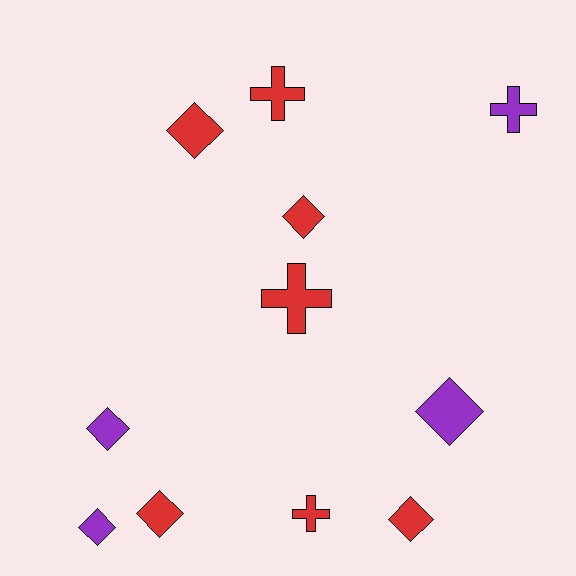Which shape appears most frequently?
Diamond, with 7 objects.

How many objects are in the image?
There are 11 objects.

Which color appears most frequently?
Red, with 7 objects.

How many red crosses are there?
There are 3 red crosses.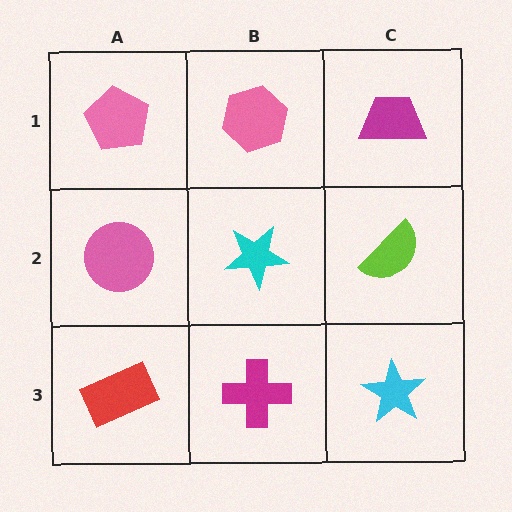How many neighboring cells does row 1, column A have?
2.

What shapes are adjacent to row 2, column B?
A pink hexagon (row 1, column B), a magenta cross (row 3, column B), a pink circle (row 2, column A), a lime semicircle (row 2, column C).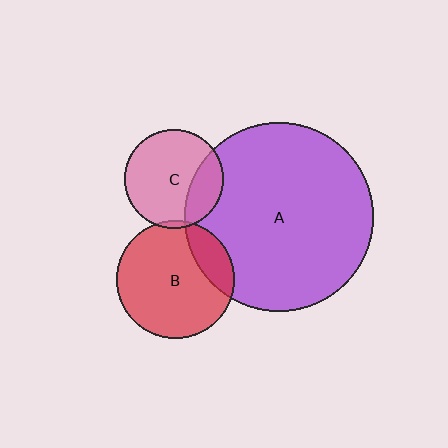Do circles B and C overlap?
Yes.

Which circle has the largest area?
Circle A (purple).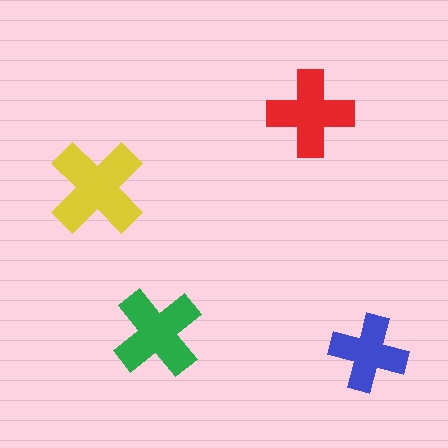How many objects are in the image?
There are 4 objects in the image.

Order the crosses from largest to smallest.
the yellow one, the green one, the red one, the blue one.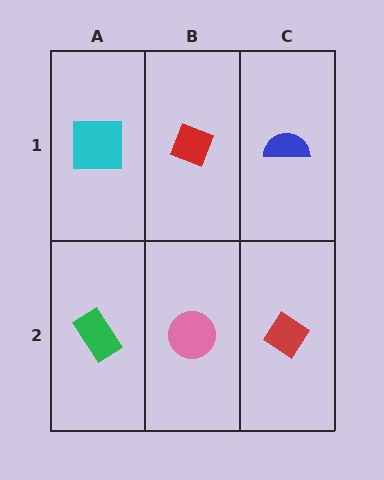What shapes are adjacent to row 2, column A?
A cyan square (row 1, column A), a pink circle (row 2, column B).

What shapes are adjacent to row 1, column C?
A red diamond (row 2, column C), a red diamond (row 1, column B).